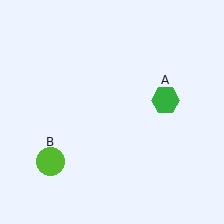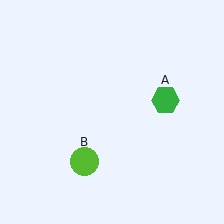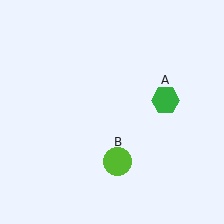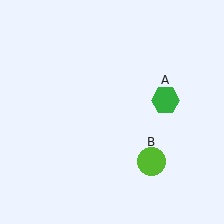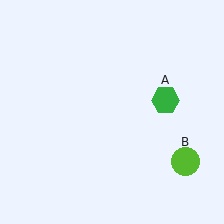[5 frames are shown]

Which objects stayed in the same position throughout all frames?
Green hexagon (object A) remained stationary.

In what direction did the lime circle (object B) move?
The lime circle (object B) moved right.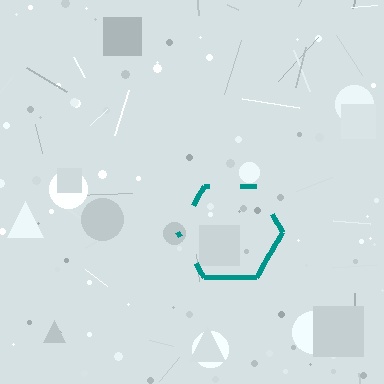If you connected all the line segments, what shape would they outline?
They would outline a hexagon.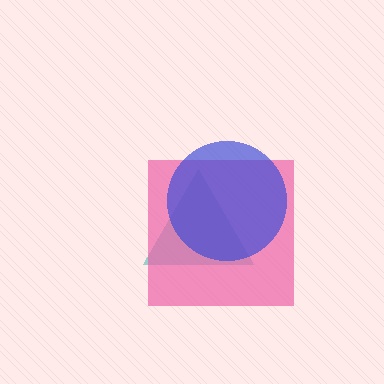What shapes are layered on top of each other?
The layered shapes are: a teal triangle, a pink square, a blue circle.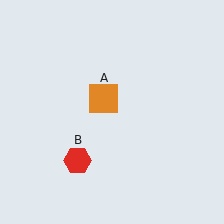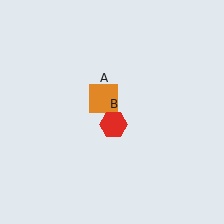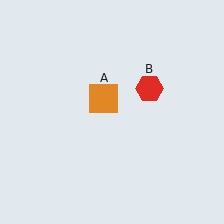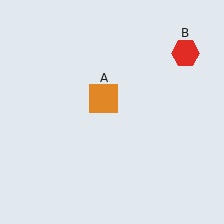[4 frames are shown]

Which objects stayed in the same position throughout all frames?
Orange square (object A) remained stationary.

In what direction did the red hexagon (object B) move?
The red hexagon (object B) moved up and to the right.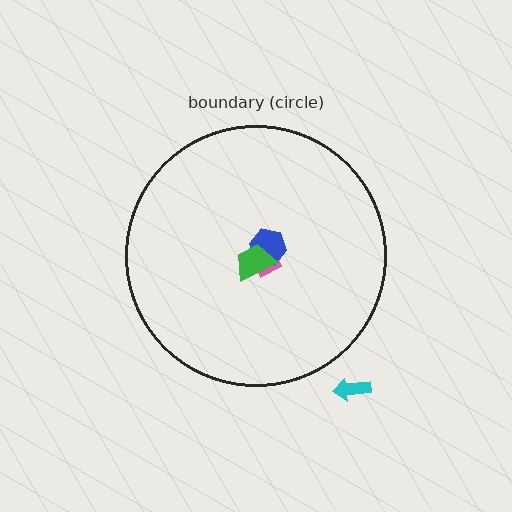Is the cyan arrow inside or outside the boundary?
Outside.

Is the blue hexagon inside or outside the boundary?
Inside.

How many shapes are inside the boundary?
3 inside, 1 outside.